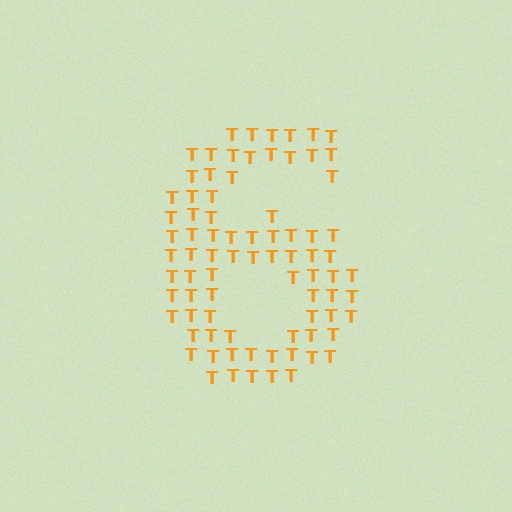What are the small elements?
The small elements are letter T's.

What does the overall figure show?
The overall figure shows the digit 6.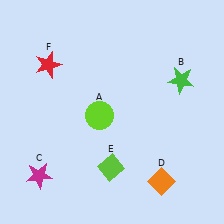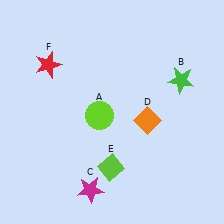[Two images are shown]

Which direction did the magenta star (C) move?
The magenta star (C) moved right.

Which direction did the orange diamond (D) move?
The orange diamond (D) moved up.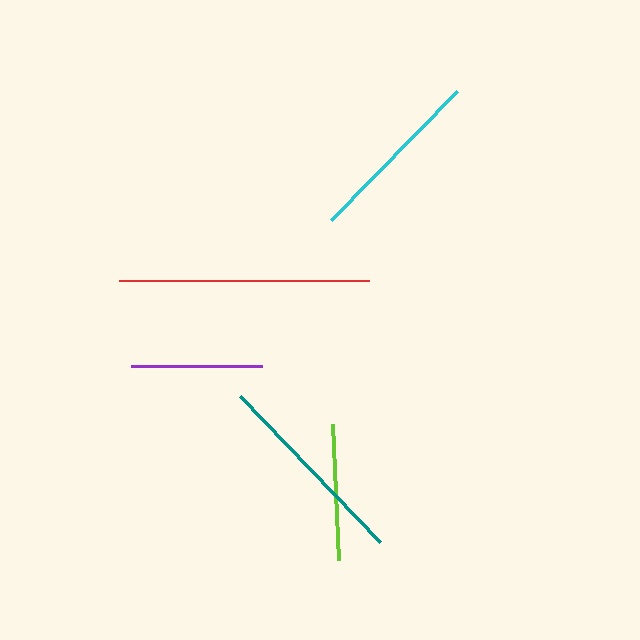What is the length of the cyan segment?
The cyan segment is approximately 179 pixels long.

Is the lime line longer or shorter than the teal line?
The teal line is longer than the lime line.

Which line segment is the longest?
The red line is the longest at approximately 250 pixels.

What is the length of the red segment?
The red segment is approximately 250 pixels long.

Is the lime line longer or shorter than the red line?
The red line is longer than the lime line.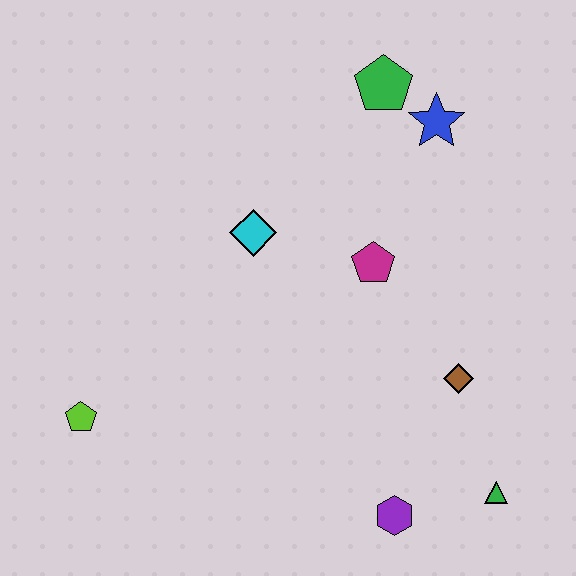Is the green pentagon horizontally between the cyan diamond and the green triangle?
Yes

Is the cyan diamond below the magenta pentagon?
No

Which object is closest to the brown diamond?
The green triangle is closest to the brown diamond.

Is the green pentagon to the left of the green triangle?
Yes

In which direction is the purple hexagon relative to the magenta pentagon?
The purple hexagon is below the magenta pentagon.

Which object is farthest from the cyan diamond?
The green triangle is farthest from the cyan diamond.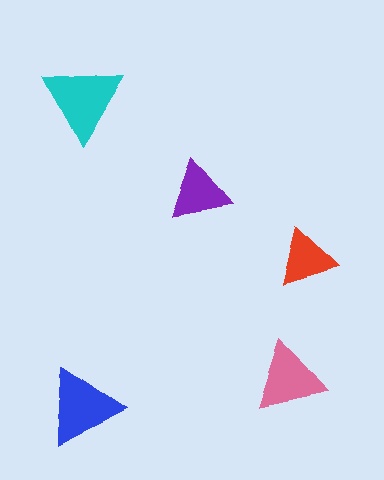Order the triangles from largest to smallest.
the cyan one, the blue one, the pink one, the purple one, the red one.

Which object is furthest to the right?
The red triangle is rightmost.